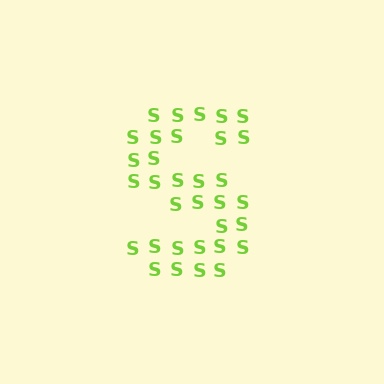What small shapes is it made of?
It is made of small letter S's.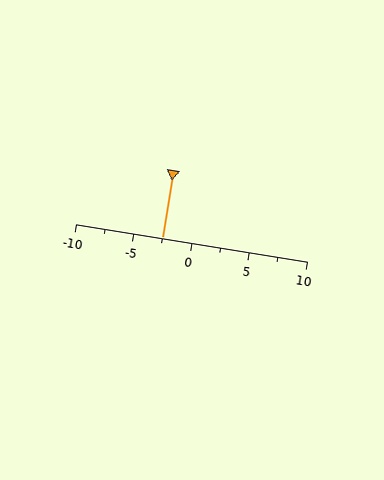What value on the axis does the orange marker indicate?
The marker indicates approximately -2.5.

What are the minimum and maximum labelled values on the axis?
The axis runs from -10 to 10.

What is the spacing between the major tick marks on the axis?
The major ticks are spaced 5 apart.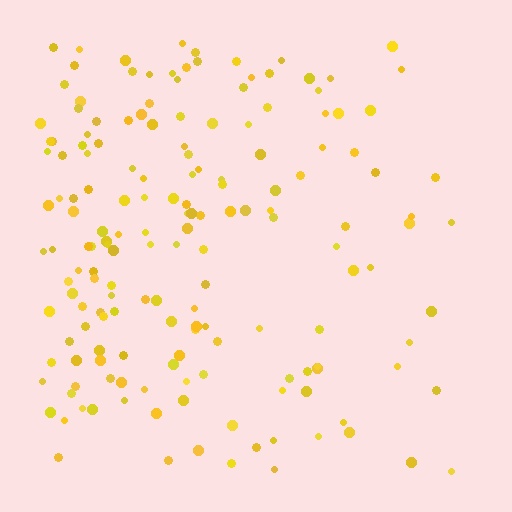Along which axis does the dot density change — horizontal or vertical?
Horizontal.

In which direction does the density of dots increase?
From right to left, with the left side densest.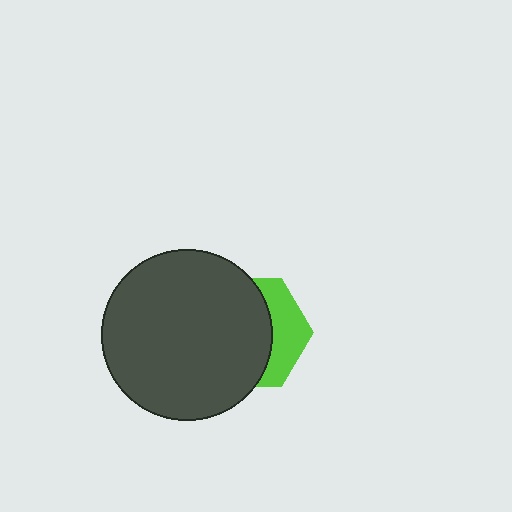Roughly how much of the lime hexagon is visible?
A small part of it is visible (roughly 33%).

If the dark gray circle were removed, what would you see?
You would see the complete lime hexagon.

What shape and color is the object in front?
The object in front is a dark gray circle.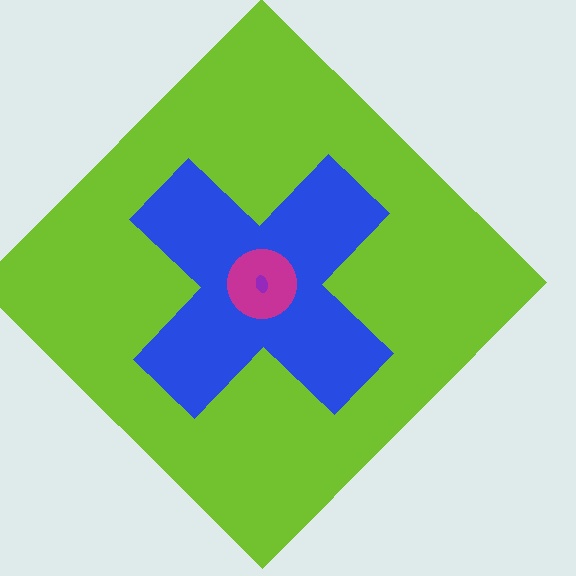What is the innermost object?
The purple ellipse.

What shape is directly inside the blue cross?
The magenta circle.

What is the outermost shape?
The lime diamond.